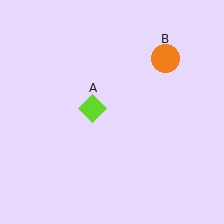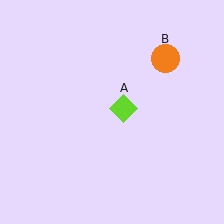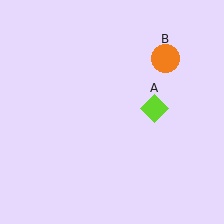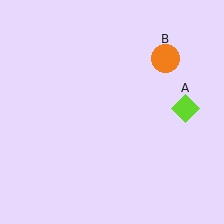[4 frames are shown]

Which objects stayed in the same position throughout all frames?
Orange circle (object B) remained stationary.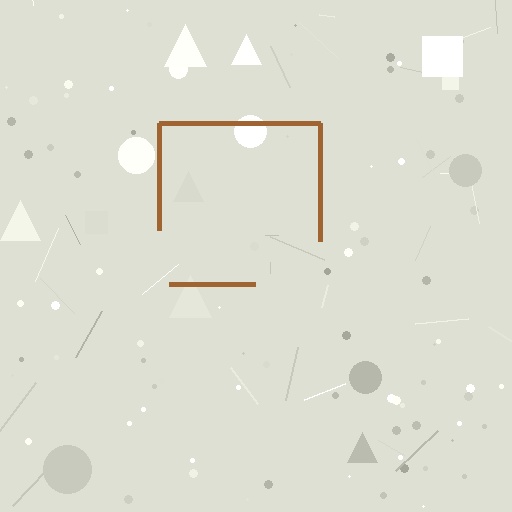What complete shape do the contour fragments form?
The contour fragments form a square.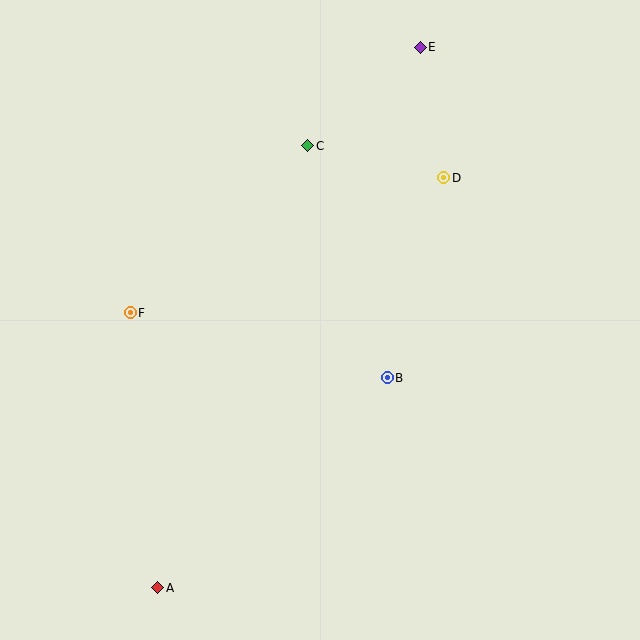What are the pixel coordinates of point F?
Point F is at (130, 313).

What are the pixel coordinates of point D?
Point D is at (444, 178).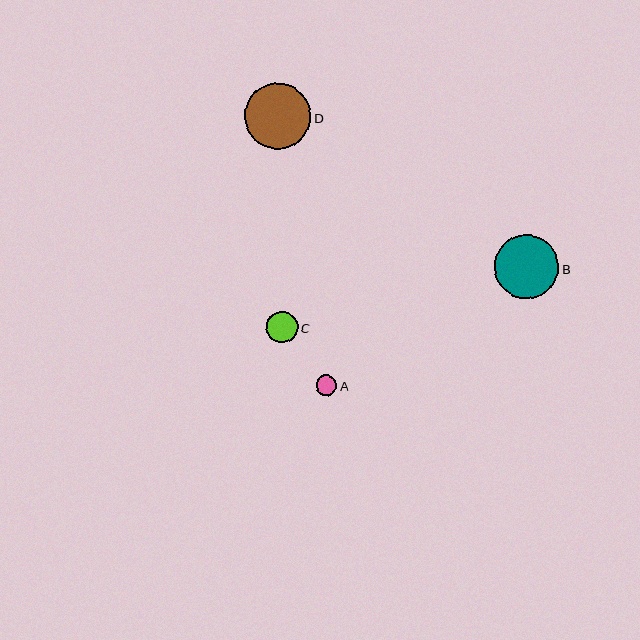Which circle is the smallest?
Circle A is the smallest with a size of approximately 21 pixels.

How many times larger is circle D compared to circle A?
Circle D is approximately 3.2 times the size of circle A.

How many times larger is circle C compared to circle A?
Circle C is approximately 1.5 times the size of circle A.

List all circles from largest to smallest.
From largest to smallest: D, B, C, A.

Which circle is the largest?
Circle D is the largest with a size of approximately 66 pixels.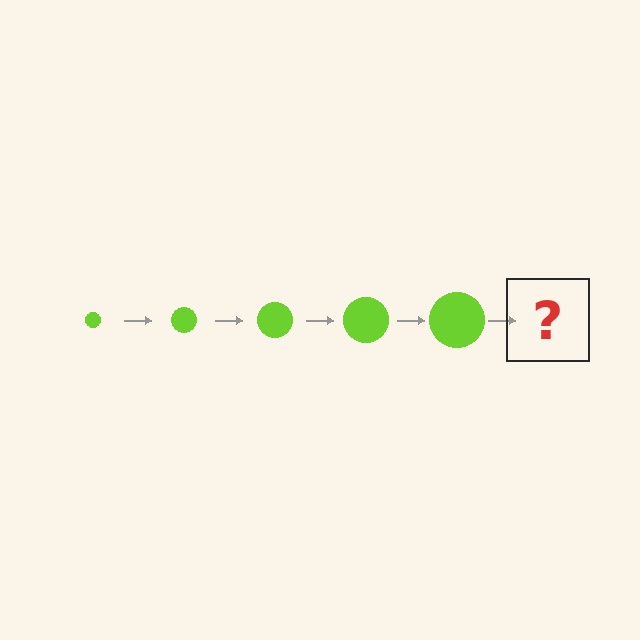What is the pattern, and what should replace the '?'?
The pattern is that the circle gets progressively larger each step. The '?' should be a lime circle, larger than the previous one.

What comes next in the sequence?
The next element should be a lime circle, larger than the previous one.